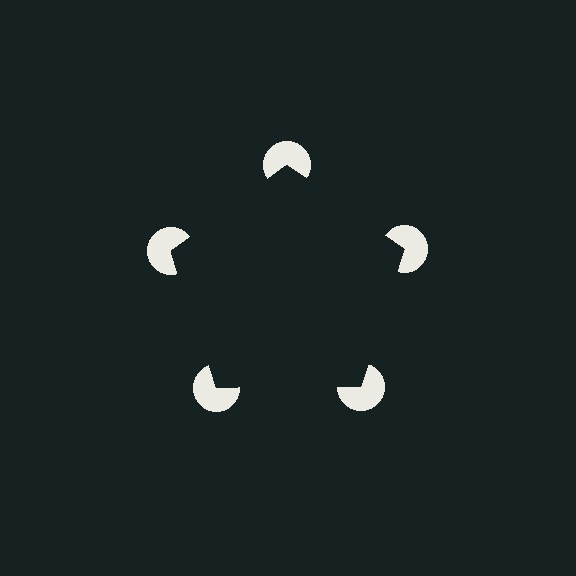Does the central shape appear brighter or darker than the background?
It typically appears slightly darker than the background, even though no actual brightness change is drawn.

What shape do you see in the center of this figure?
An illusory pentagon — its edges are inferred from the aligned wedge cuts in the pac-man discs, not physically drawn.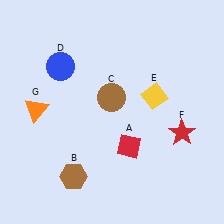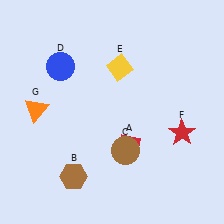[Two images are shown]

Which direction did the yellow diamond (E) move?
The yellow diamond (E) moved left.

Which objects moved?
The objects that moved are: the brown circle (C), the yellow diamond (E).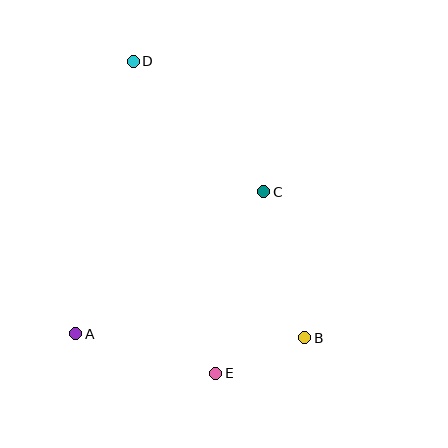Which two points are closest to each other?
Points B and E are closest to each other.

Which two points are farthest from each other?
Points B and D are farthest from each other.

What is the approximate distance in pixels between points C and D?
The distance between C and D is approximately 185 pixels.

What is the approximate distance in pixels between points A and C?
The distance between A and C is approximately 235 pixels.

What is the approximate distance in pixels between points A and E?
The distance between A and E is approximately 145 pixels.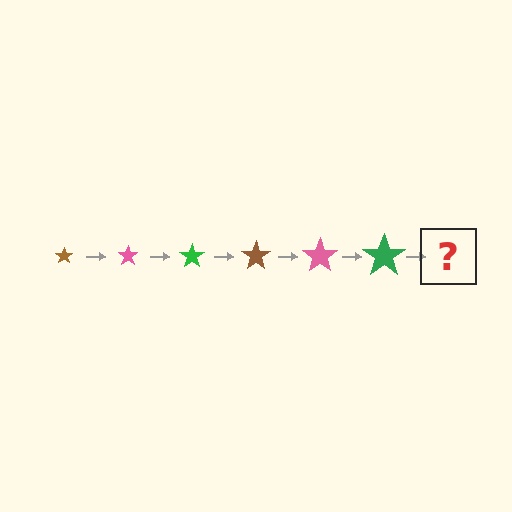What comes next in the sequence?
The next element should be a brown star, larger than the previous one.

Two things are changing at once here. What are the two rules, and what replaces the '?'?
The two rules are that the star grows larger each step and the color cycles through brown, pink, and green. The '?' should be a brown star, larger than the previous one.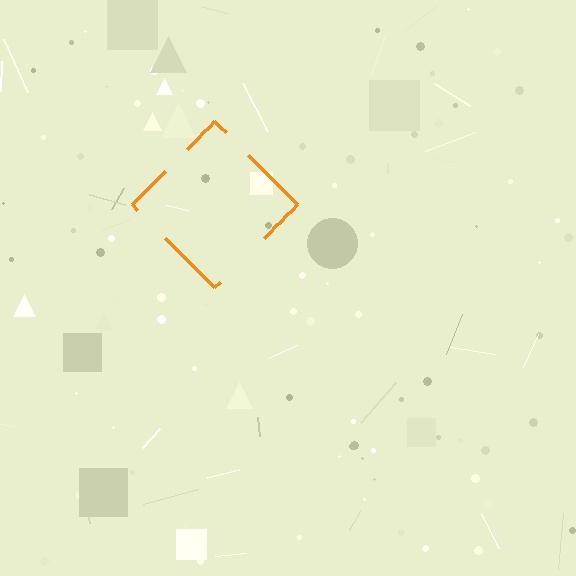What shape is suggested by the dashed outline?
The dashed outline suggests a diamond.